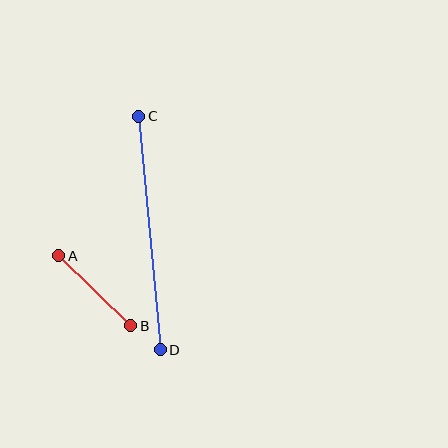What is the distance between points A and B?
The distance is approximately 100 pixels.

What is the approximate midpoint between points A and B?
The midpoint is at approximately (95, 291) pixels.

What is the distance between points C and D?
The distance is approximately 234 pixels.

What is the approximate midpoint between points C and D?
The midpoint is at approximately (149, 233) pixels.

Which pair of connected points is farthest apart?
Points C and D are farthest apart.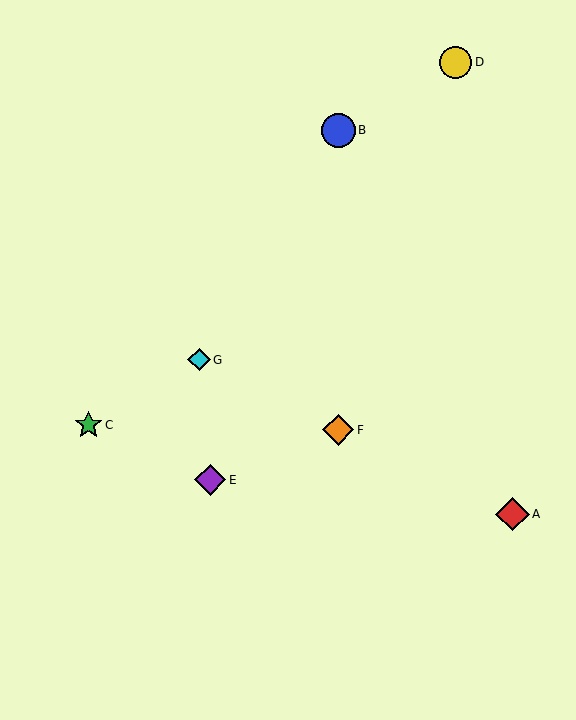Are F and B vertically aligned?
Yes, both are at x≈338.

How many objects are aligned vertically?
2 objects (B, F) are aligned vertically.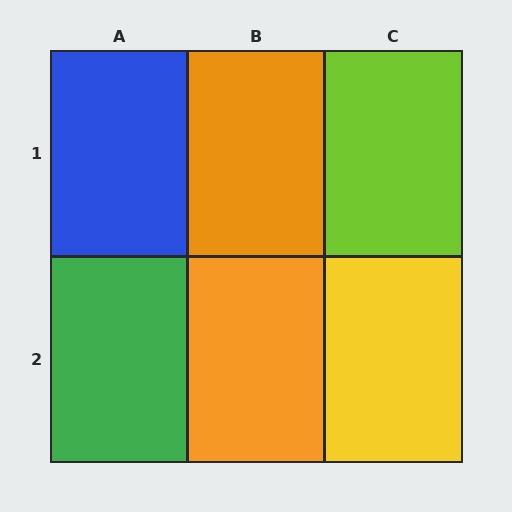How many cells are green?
1 cell is green.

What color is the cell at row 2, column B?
Orange.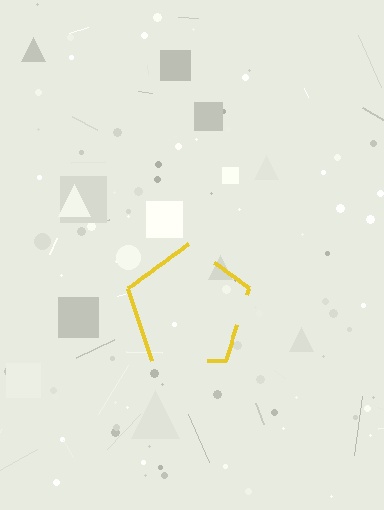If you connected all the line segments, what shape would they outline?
They would outline a pentagon.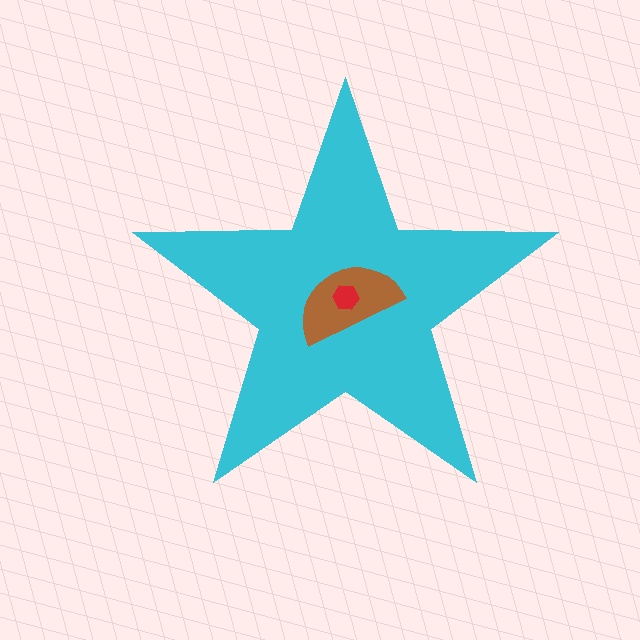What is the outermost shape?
The cyan star.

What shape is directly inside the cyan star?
The brown semicircle.